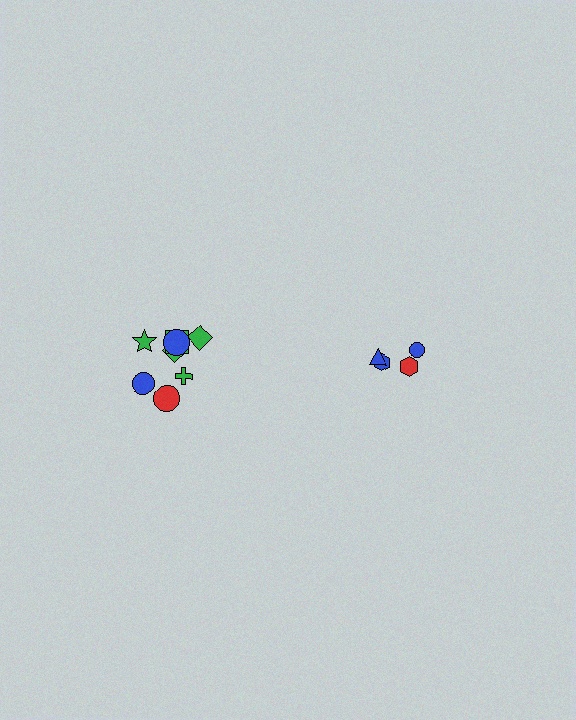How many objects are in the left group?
There are 8 objects.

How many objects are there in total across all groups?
There are 12 objects.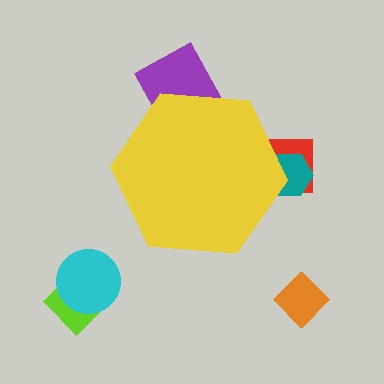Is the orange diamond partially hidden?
No, the orange diamond is fully visible.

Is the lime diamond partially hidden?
No, the lime diamond is fully visible.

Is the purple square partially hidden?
Yes, the purple square is partially hidden behind the yellow hexagon.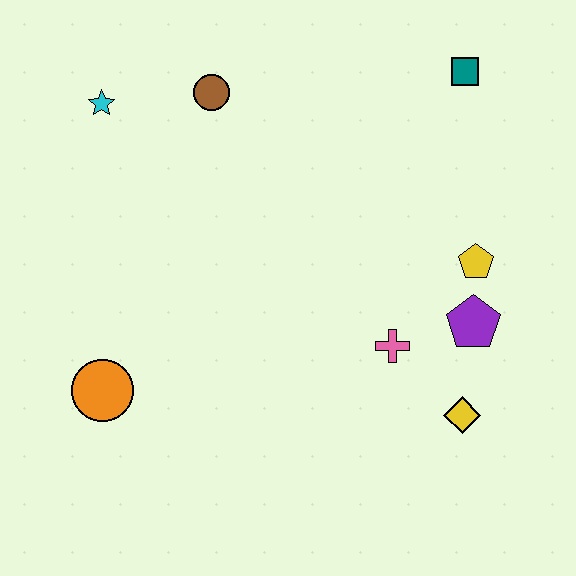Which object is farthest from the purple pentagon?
The cyan star is farthest from the purple pentagon.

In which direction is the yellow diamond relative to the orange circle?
The yellow diamond is to the right of the orange circle.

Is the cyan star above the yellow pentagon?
Yes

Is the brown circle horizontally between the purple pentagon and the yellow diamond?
No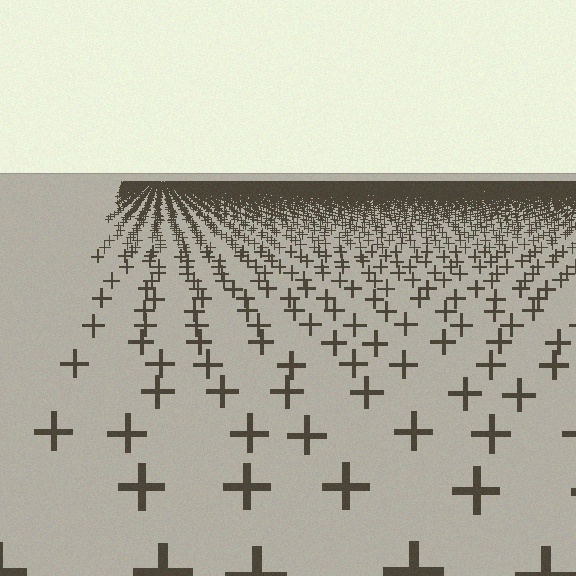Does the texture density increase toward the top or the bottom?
Density increases toward the top.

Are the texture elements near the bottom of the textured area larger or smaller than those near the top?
Larger. Near the bottom, elements are closer to the viewer and appear at a bigger on-screen size.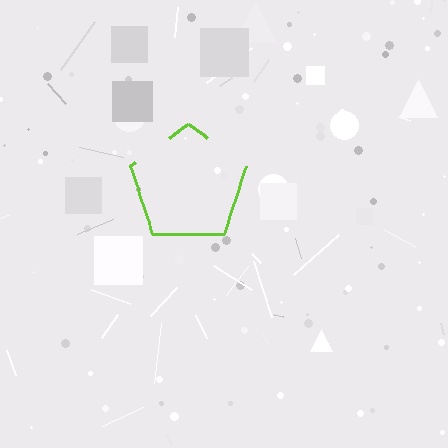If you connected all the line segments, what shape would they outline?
They would outline a pentagon.